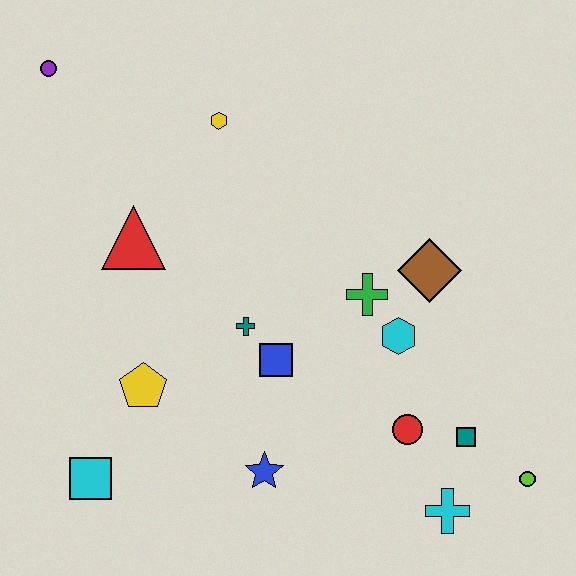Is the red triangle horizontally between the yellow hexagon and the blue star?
No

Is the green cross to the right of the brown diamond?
No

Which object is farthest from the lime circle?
The purple circle is farthest from the lime circle.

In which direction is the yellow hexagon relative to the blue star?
The yellow hexagon is above the blue star.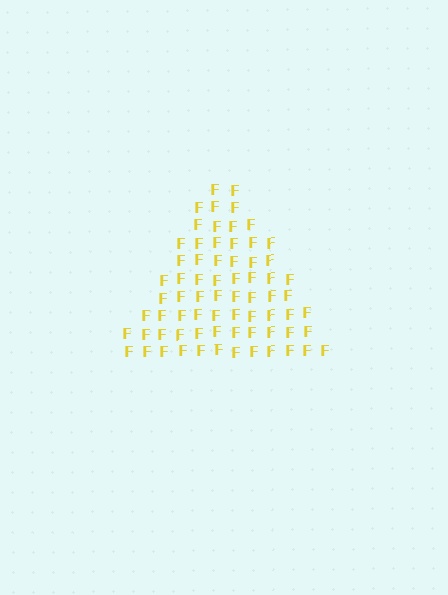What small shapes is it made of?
It is made of small letter F's.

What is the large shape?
The large shape is a triangle.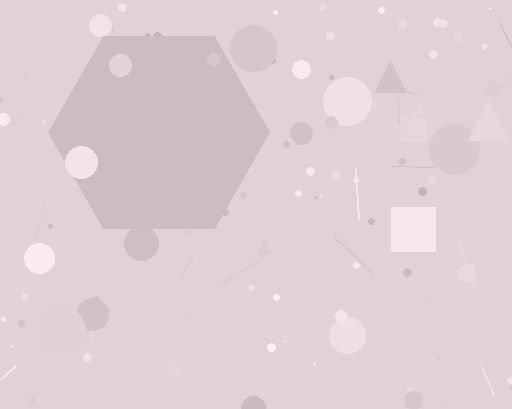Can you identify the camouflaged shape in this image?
The camouflaged shape is a hexagon.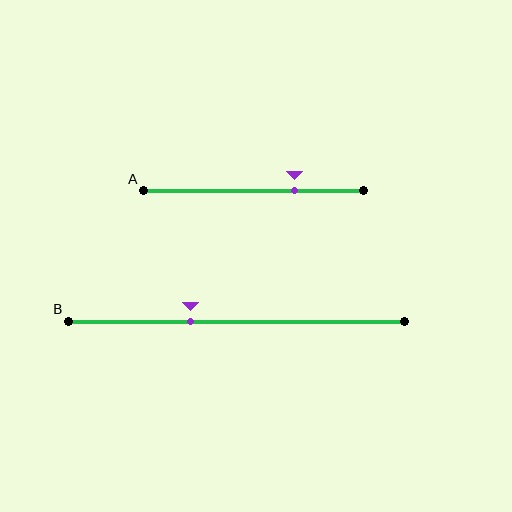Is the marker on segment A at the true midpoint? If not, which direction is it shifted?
No, the marker on segment A is shifted to the right by about 19% of the segment length.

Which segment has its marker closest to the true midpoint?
Segment B has its marker closest to the true midpoint.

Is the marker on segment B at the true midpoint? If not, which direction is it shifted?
No, the marker on segment B is shifted to the left by about 14% of the segment length.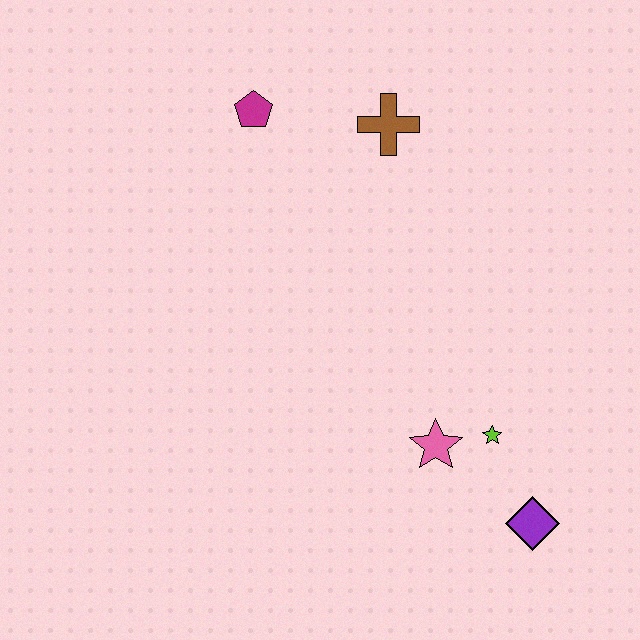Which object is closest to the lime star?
The pink star is closest to the lime star.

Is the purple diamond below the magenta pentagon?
Yes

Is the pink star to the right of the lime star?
No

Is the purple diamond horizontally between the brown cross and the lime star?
No